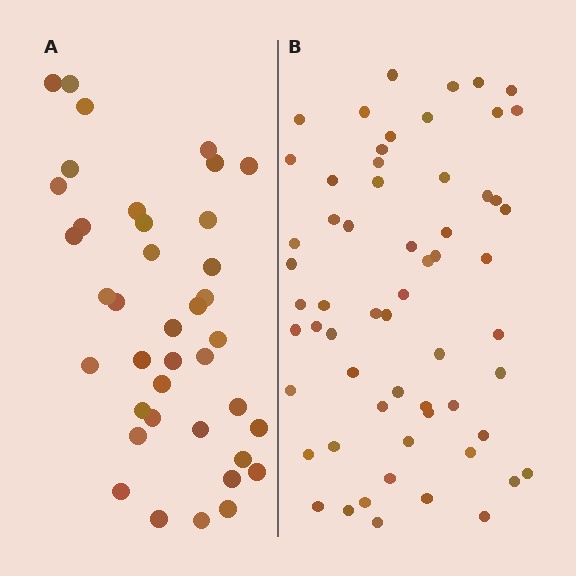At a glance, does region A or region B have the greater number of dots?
Region B (the right region) has more dots.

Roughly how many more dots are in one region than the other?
Region B has approximately 20 more dots than region A.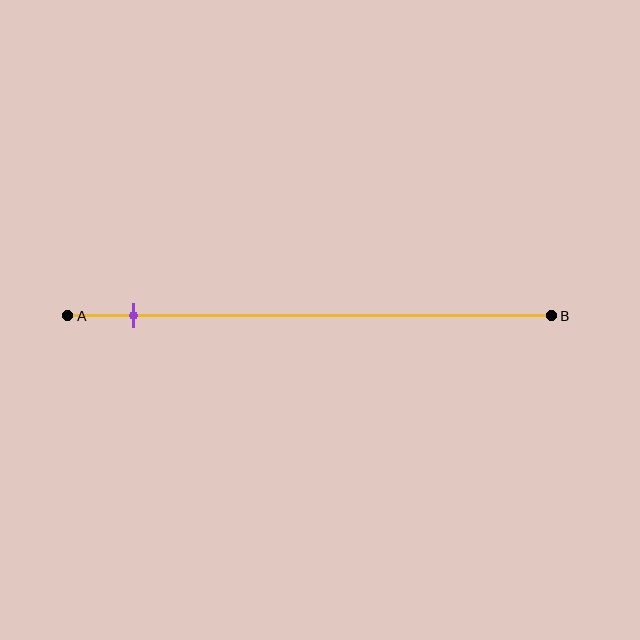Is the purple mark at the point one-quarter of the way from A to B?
No, the mark is at about 15% from A, not at the 25% one-quarter point.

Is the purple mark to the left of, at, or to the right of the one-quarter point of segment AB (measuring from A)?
The purple mark is to the left of the one-quarter point of segment AB.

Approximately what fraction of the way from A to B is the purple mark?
The purple mark is approximately 15% of the way from A to B.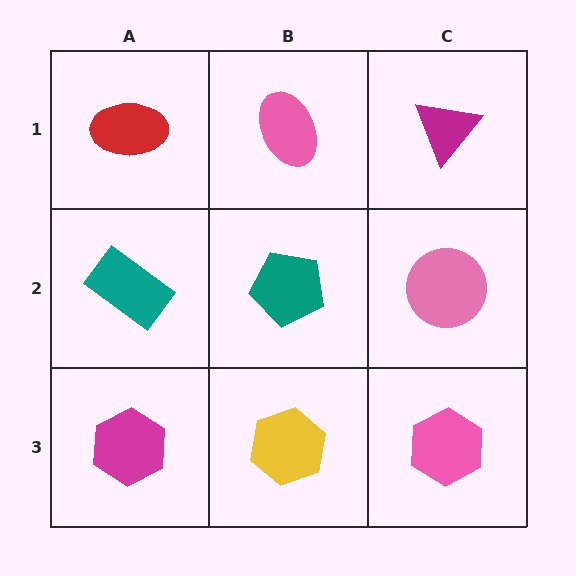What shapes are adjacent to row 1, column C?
A pink circle (row 2, column C), a pink ellipse (row 1, column B).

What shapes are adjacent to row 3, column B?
A teal pentagon (row 2, column B), a magenta hexagon (row 3, column A), a pink hexagon (row 3, column C).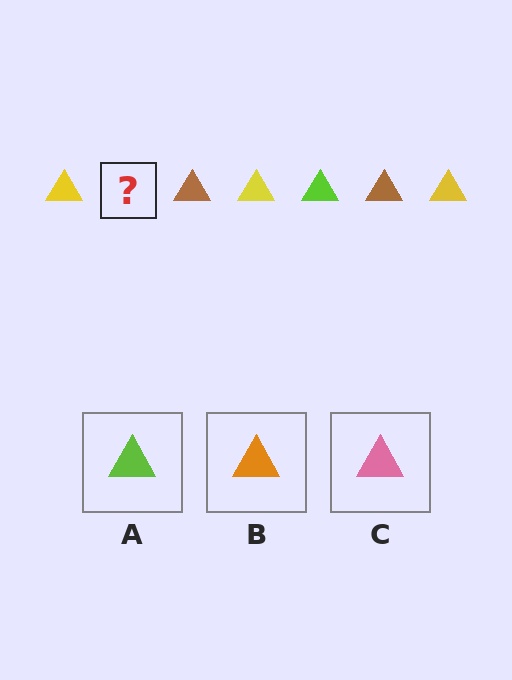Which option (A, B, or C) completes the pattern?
A.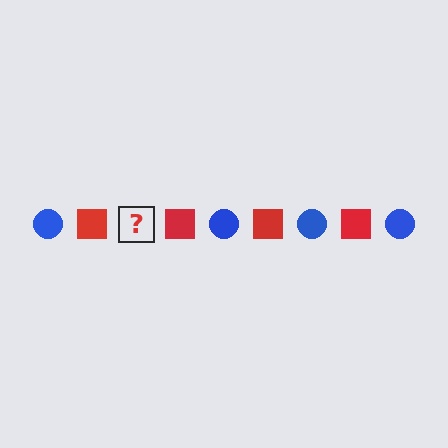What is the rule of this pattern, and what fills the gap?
The rule is that the pattern alternates between blue circle and red square. The gap should be filled with a blue circle.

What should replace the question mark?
The question mark should be replaced with a blue circle.